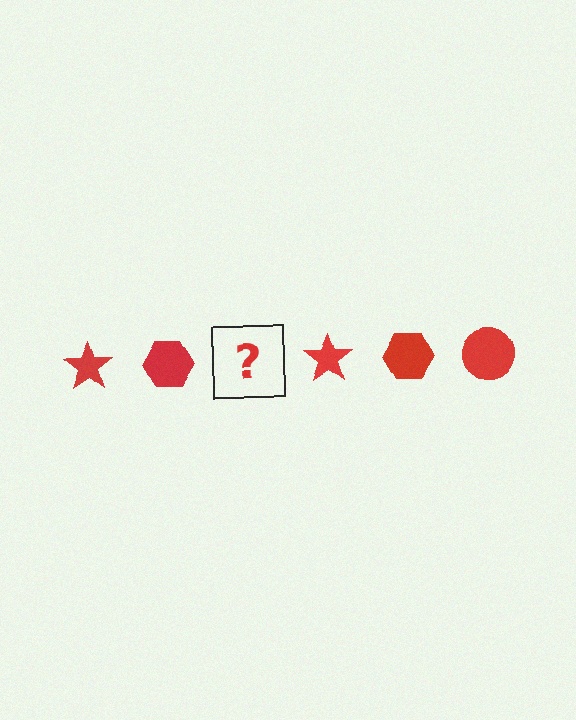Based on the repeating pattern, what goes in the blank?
The blank should be a red circle.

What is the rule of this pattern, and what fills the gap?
The rule is that the pattern cycles through star, hexagon, circle shapes in red. The gap should be filled with a red circle.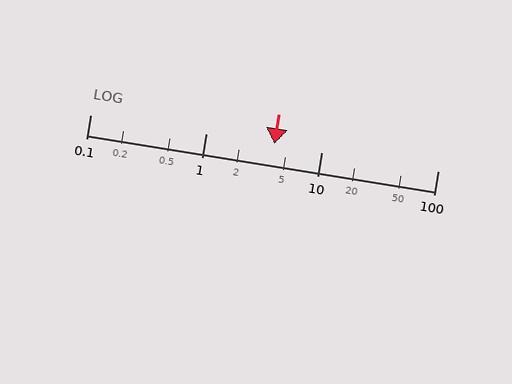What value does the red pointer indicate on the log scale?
The pointer indicates approximately 3.9.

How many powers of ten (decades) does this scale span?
The scale spans 3 decades, from 0.1 to 100.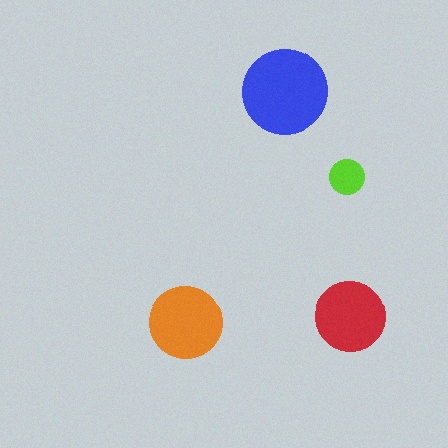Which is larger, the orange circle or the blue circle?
The blue one.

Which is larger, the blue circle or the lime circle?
The blue one.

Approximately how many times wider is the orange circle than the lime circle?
About 2 times wider.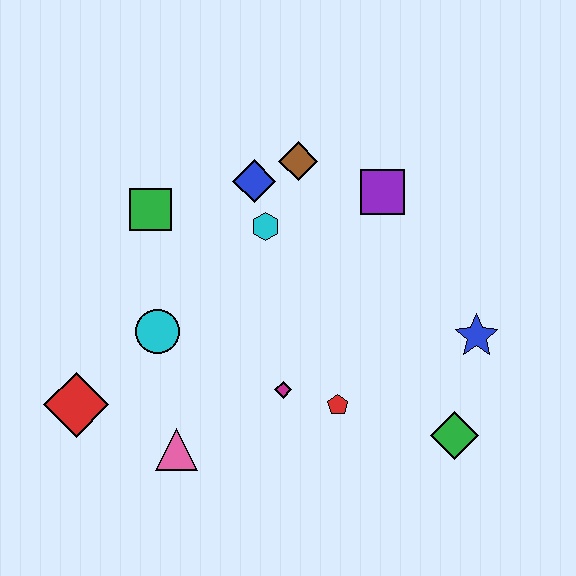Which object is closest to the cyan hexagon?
The blue diamond is closest to the cyan hexagon.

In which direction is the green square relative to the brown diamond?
The green square is to the left of the brown diamond.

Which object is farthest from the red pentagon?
The green square is farthest from the red pentagon.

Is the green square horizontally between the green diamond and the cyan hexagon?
No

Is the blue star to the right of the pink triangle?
Yes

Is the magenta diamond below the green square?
Yes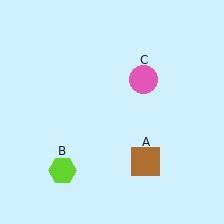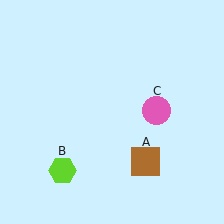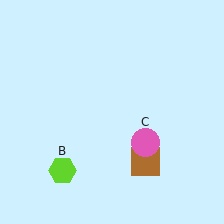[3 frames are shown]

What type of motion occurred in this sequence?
The pink circle (object C) rotated clockwise around the center of the scene.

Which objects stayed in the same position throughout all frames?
Brown square (object A) and lime hexagon (object B) remained stationary.